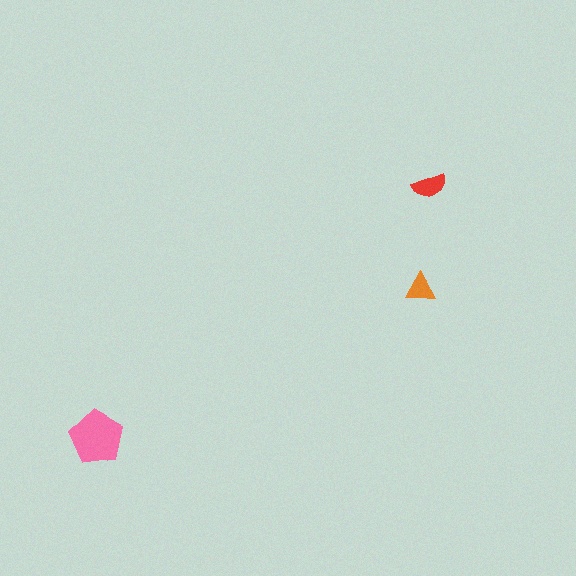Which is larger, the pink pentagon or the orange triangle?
The pink pentagon.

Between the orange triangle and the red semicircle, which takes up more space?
The red semicircle.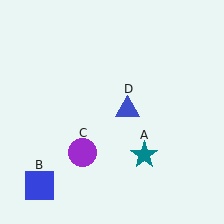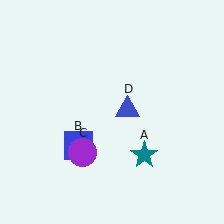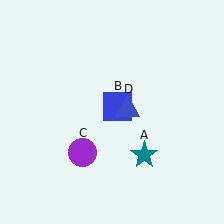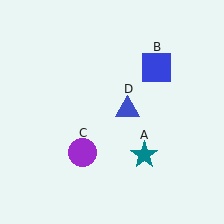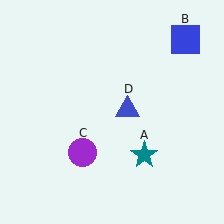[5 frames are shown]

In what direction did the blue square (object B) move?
The blue square (object B) moved up and to the right.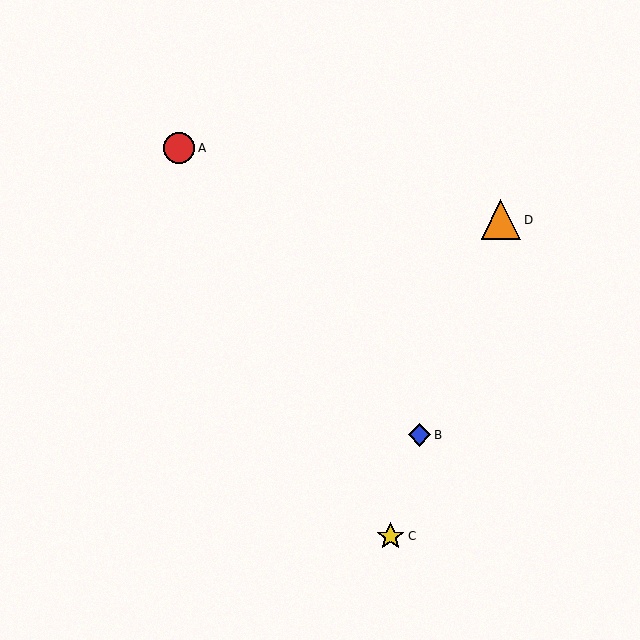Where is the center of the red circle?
The center of the red circle is at (179, 148).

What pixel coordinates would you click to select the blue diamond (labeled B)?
Click at (420, 435) to select the blue diamond B.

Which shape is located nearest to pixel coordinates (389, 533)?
The yellow star (labeled C) at (391, 536) is nearest to that location.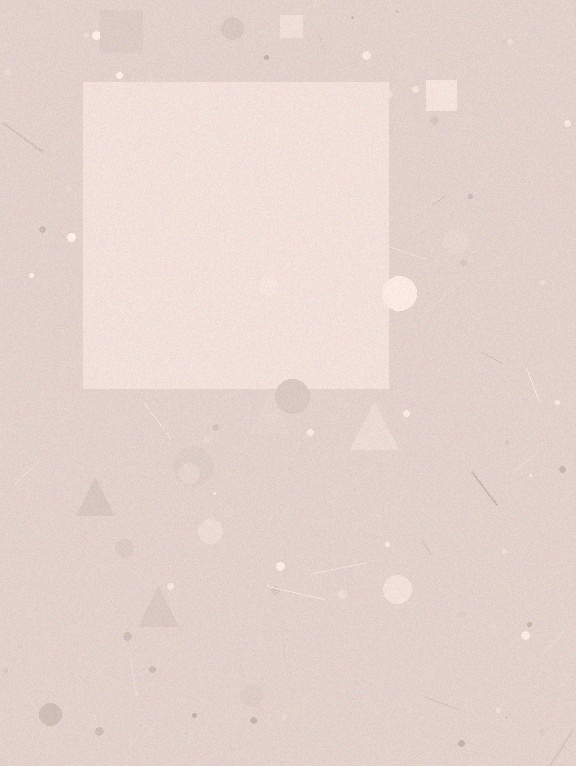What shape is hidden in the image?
A square is hidden in the image.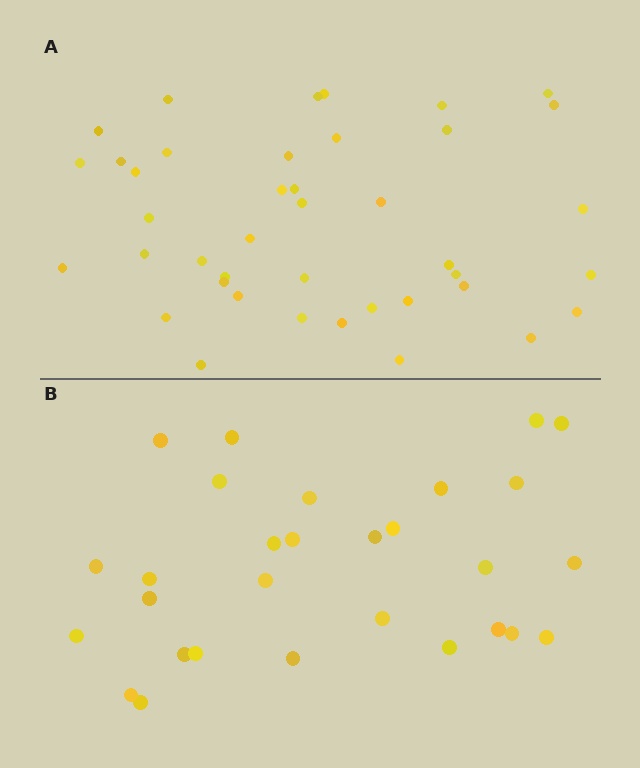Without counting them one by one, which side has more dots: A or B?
Region A (the top region) has more dots.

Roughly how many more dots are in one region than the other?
Region A has roughly 12 or so more dots than region B.